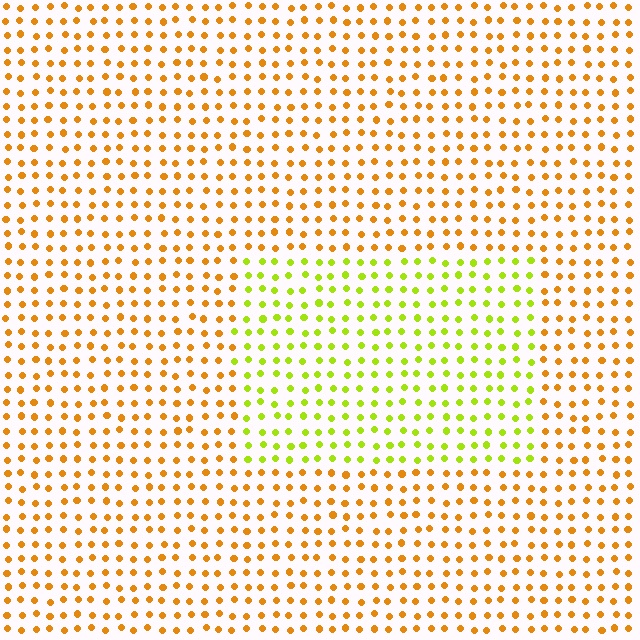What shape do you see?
I see a rectangle.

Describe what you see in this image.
The image is filled with small orange elements in a uniform arrangement. A rectangle-shaped region is visible where the elements are tinted to a slightly different hue, forming a subtle color boundary.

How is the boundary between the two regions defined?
The boundary is defined purely by a slight shift in hue (about 45 degrees). Spacing, size, and orientation are identical on both sides.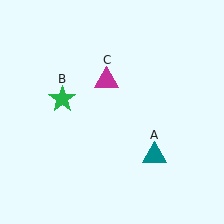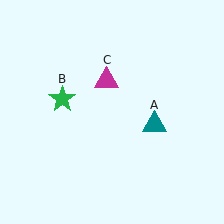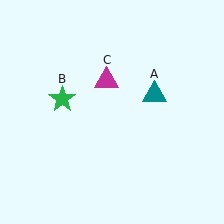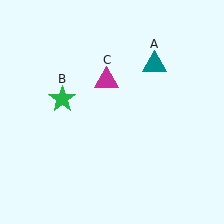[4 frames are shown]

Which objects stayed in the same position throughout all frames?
Green star (object B) and magenta triangle (object C) remained stationary.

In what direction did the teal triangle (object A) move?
The teal triangle (object A) moved up.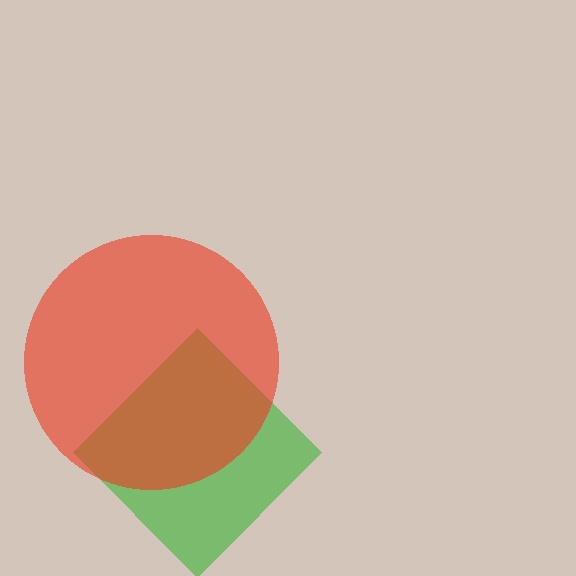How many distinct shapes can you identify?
There are 2 distinct shapes: a green diamond, a red circle.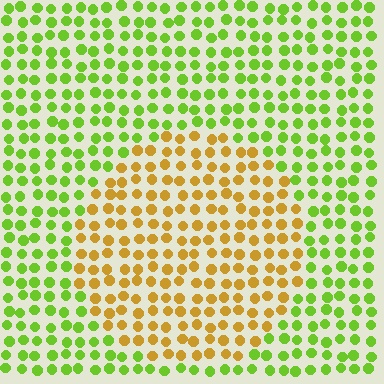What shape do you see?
I see a circle.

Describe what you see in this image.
The image is filled with small lime elements in a uniform arrangement. A circle-shaped region is visible where the elements are tinted to a slightly different hue, forming a subtle color boundary.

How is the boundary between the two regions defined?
The boundary is defined purely by a slight shift in hue (about 53 degrees). Spacing, size, and orientation are identical on both sides.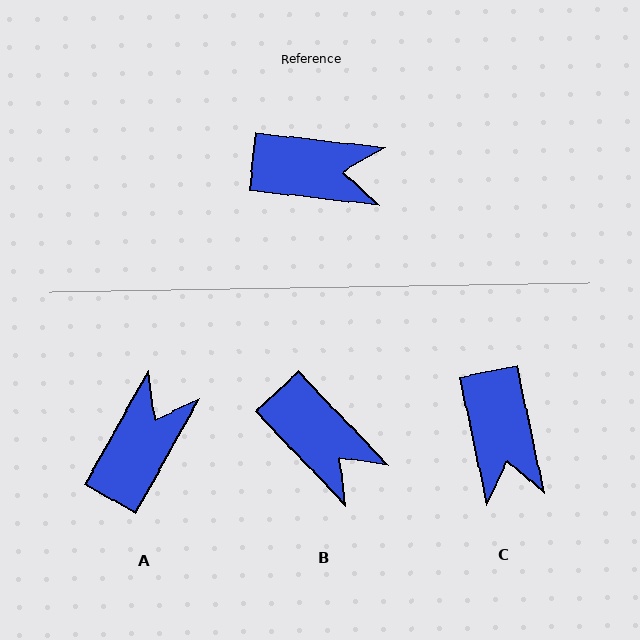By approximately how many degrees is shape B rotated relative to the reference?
Approximately 40 degrees clockwise.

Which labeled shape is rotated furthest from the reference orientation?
C, about 72 degrees away.